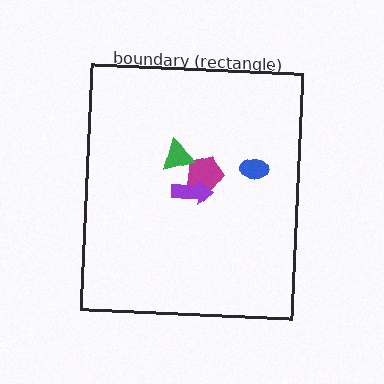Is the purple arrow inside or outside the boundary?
Inside.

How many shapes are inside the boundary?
4 inside, 0 outside.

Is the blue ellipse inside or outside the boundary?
Inside.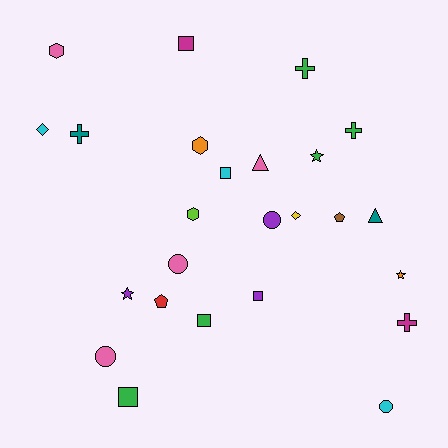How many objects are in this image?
There are 25 objects.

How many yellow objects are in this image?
There is 1 yellow object.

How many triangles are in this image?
There are 2 triangles.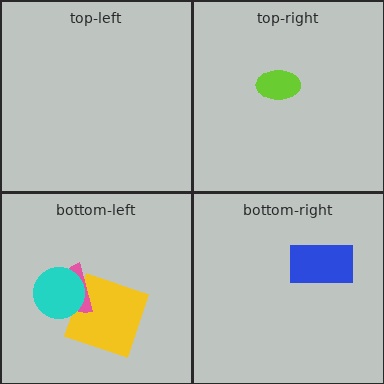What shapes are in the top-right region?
The lime ellipse.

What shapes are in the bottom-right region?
The blue rectangle.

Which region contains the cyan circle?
The bottom-left region.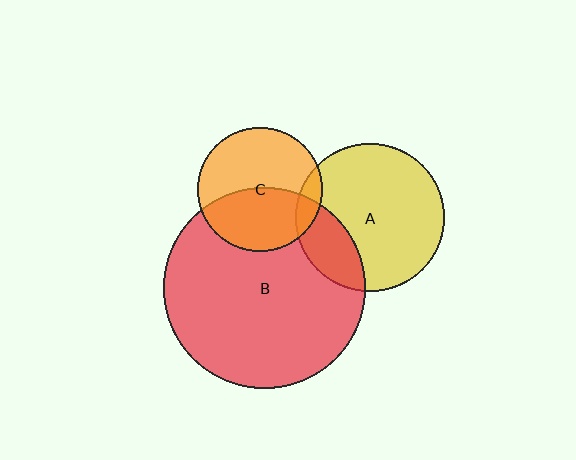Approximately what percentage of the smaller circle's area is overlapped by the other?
Approximately 45%.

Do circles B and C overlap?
Yes.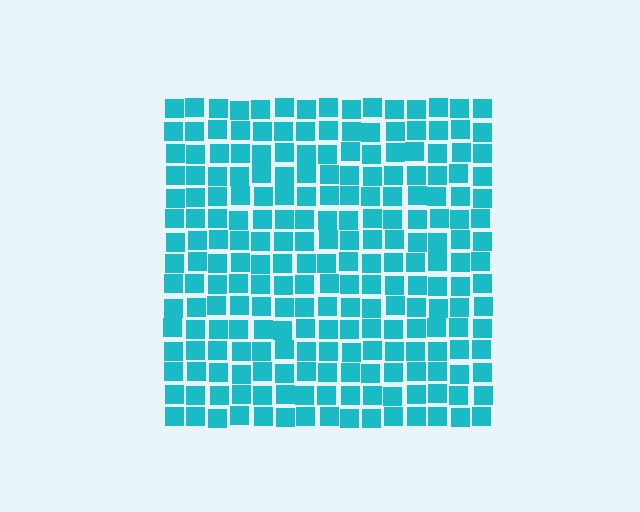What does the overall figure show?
The overall figure shows a square.